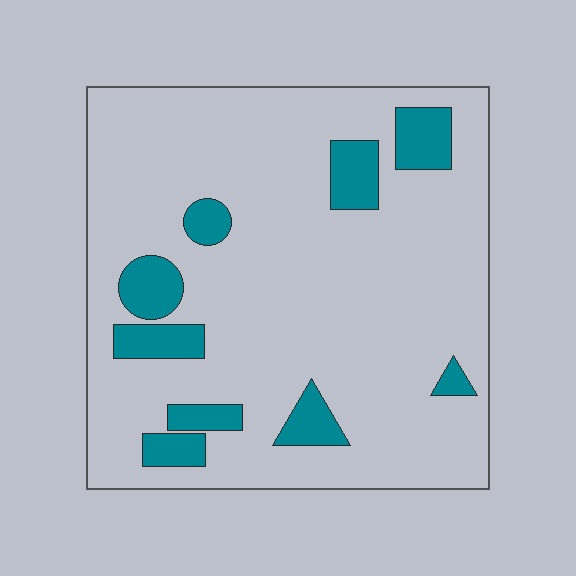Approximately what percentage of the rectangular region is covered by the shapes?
Approximately 15%.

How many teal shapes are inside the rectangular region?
9.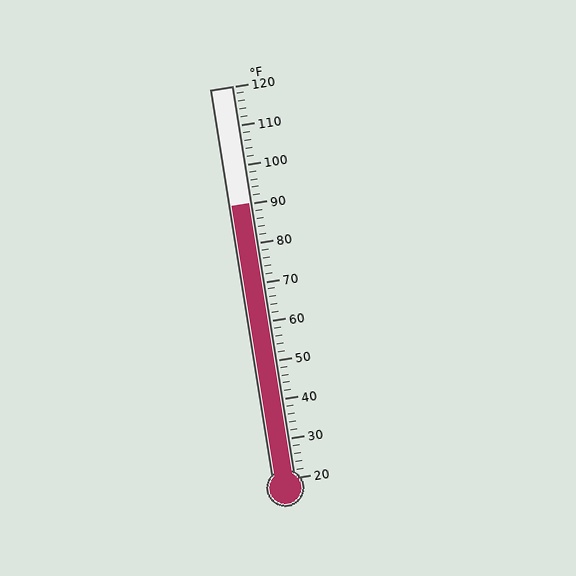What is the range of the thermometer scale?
The thermometer scale ranges from 20°F to 120°F.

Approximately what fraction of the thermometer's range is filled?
The thermometer is filled to approximately 70% of its range.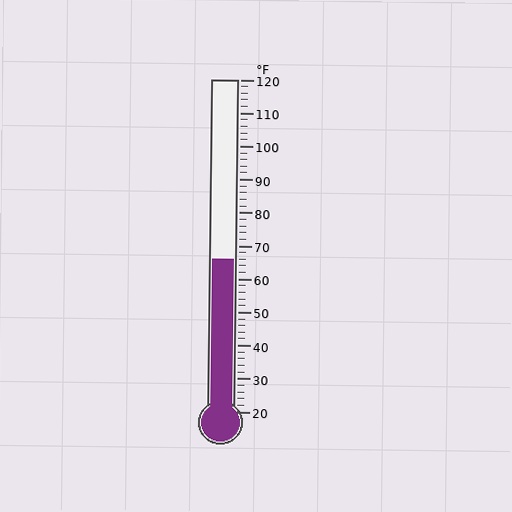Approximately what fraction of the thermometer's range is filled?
The thermometer is filled to approximately 45% of its range.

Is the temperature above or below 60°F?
The temperature is above 60°F.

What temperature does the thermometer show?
The thermometer shows approximately 66°F.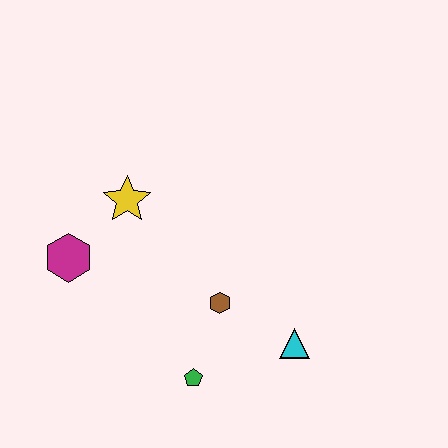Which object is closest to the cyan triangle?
The brown hexagon is closest to the cyan triangle.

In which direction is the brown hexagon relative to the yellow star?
The brown hexagon is below the yellow star.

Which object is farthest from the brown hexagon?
The magenta hexagon is farthest from the brown hexagon.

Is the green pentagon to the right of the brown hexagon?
No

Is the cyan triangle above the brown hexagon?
No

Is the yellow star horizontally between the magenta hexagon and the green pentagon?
Yes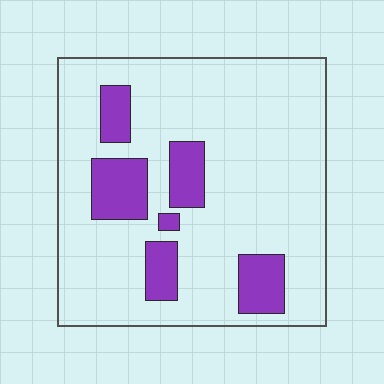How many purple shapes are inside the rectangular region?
6.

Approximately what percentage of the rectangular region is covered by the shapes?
Approximately 20%.